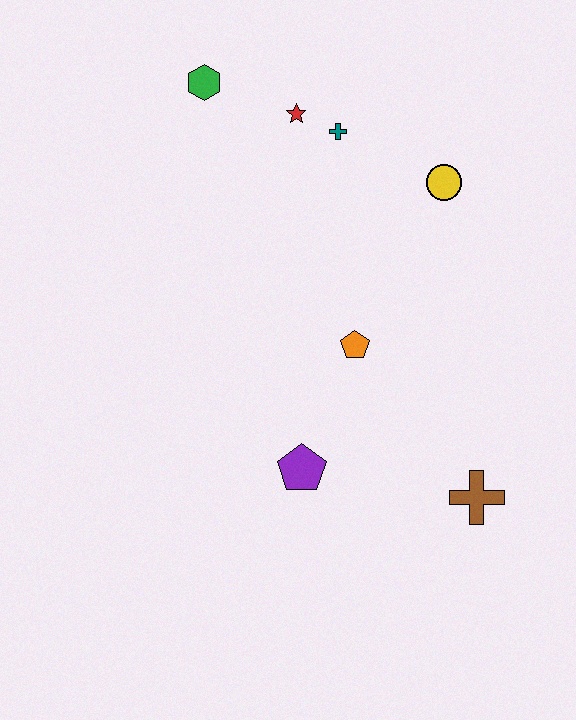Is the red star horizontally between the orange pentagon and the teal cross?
No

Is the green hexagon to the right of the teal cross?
No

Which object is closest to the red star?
The teal cross is closest to the red star.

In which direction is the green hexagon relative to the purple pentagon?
The green hexagon is above the purple pentagon.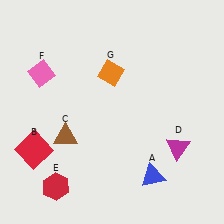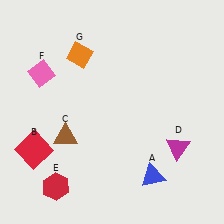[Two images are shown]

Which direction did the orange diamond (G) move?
The orange diamond (G) moved left.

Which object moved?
The orange diamond (G) moved left.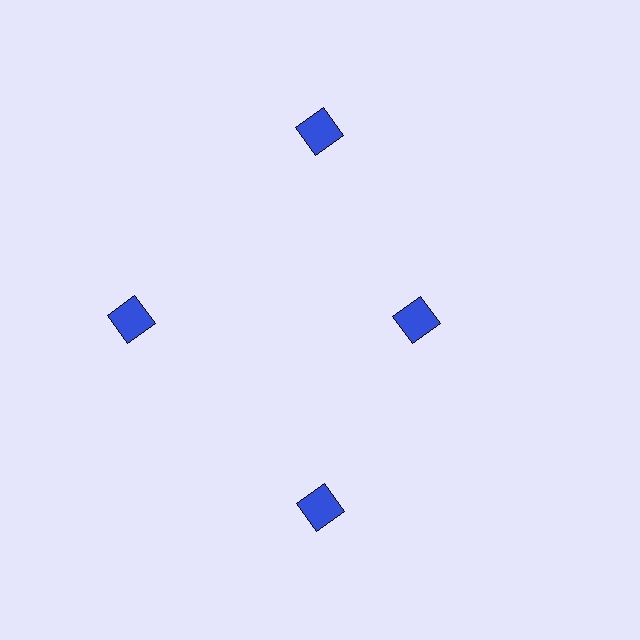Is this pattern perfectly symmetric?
No. The 4 blue diamonds are arranged in a ring, but one element near the 3 o'clock position is pulled inward toward the center, breaking the 4-fold rotational symmetry.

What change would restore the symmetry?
The symmetry would be restored by moving it outward, back onto the ring so that all 4 diamonds sit at equal angles and equal distance from the center.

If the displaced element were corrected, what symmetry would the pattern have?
It would have 4-fold rotational symmetry — the pattern would map onto itself every 90 degrees.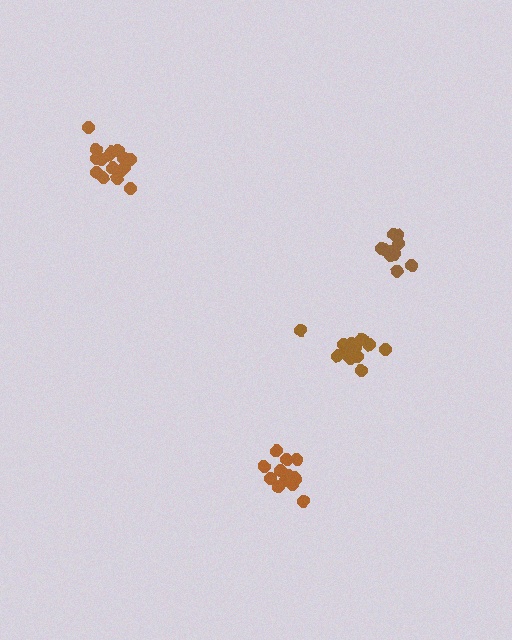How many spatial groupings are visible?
There are 4 spatial groupings.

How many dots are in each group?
Group 1: 13 dots, Group 2: 16 dots, Group 3: 14 dots, Group 4: 11 dots (54 total).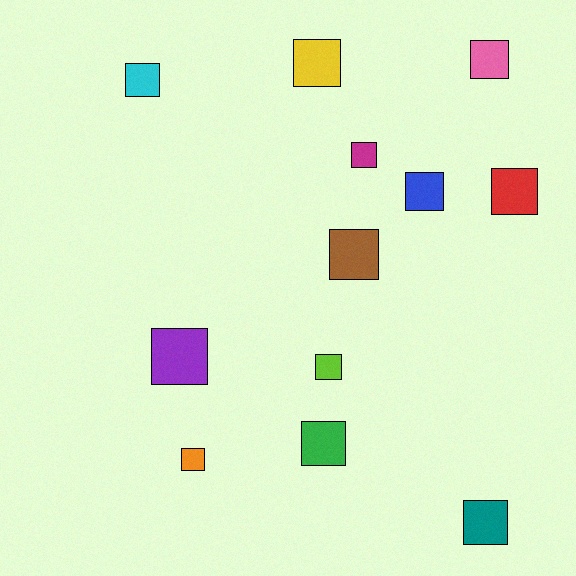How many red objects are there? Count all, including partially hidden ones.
There is 1 red object.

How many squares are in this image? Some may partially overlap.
There are 12 squares.